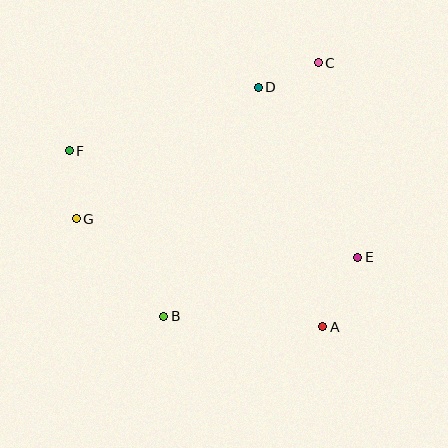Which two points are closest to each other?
Points C and D are closest to each other.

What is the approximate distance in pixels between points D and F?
The distance between D and F is approximately 199 pixels.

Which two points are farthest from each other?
Points A and F are farthest from each other.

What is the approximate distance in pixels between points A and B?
The distance between A and B is approximately 159 pixels.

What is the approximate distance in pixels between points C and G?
The distance between C and G is approximately 288 pixels.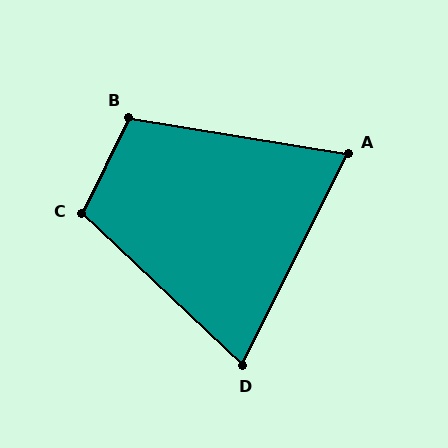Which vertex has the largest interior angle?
C, at approximately 107 degrees.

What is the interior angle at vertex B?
Approximately 107 degrees (obtuse).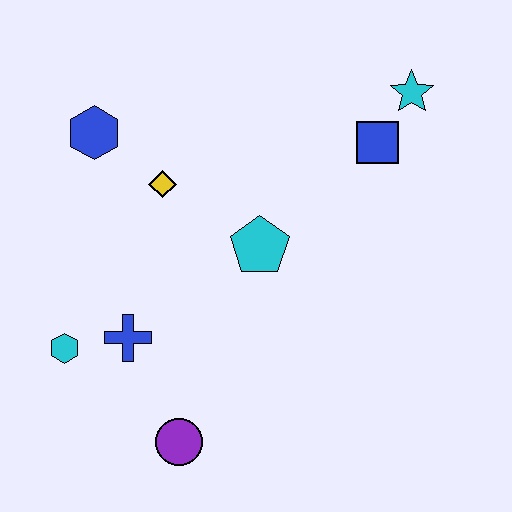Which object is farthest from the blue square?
The cyan hexagon is farthest from the blue square.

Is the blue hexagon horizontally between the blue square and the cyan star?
No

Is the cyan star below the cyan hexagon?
No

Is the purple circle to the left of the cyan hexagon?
No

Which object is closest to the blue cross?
The cyan hexagon is closest to the blue cross.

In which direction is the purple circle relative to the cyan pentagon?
The purple circle is below the cyan pentagon.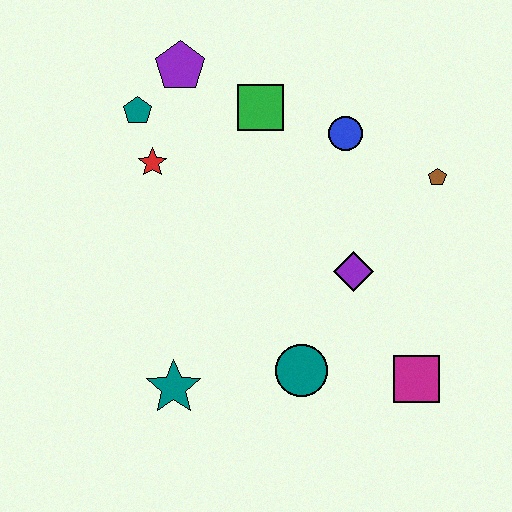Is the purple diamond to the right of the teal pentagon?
Yes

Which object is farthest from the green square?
The magenta square is farthest from the green square.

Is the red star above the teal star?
Yes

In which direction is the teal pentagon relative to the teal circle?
The teal pentagon is above the teal circle.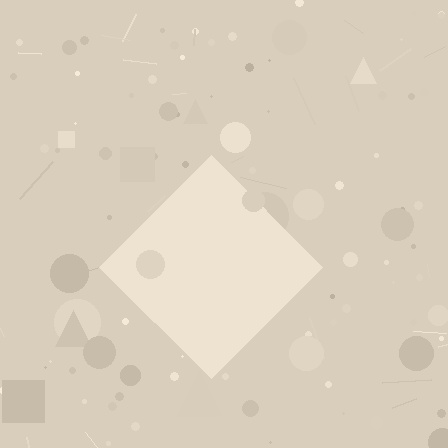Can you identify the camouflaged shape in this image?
The camouflaged shape is a diamond.